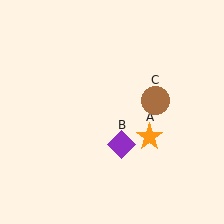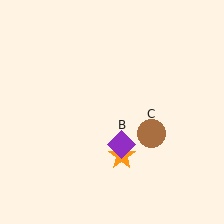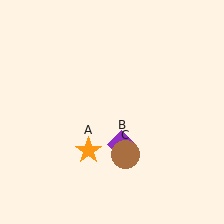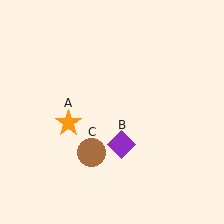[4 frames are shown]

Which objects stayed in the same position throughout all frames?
Purple diamond (object B) remained stationary.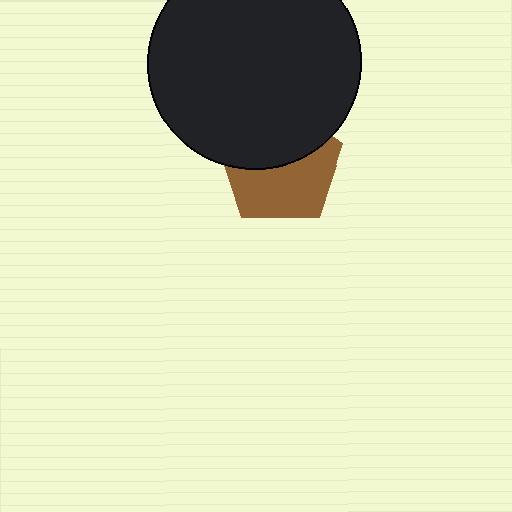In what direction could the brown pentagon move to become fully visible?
The brown pentagon could move down. That would shift it out from behind the black circle entirely.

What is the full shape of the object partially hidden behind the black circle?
The partially hidden object is a brown pentagon.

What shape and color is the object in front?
The object in front is a black circle.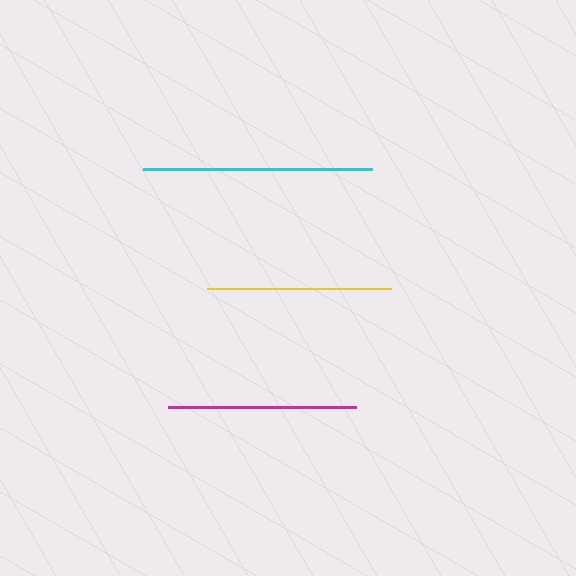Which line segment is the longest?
The cyan line is the longest at approximately 228 pixels.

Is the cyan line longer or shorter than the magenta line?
The cyan line is longer than the magenta line.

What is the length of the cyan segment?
The cyan segment is approximately 228 pixels long.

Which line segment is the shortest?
The yellow line is the shortest at approximately 184 pixels.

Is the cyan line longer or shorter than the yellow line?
The cyan line is longer than the yellow line.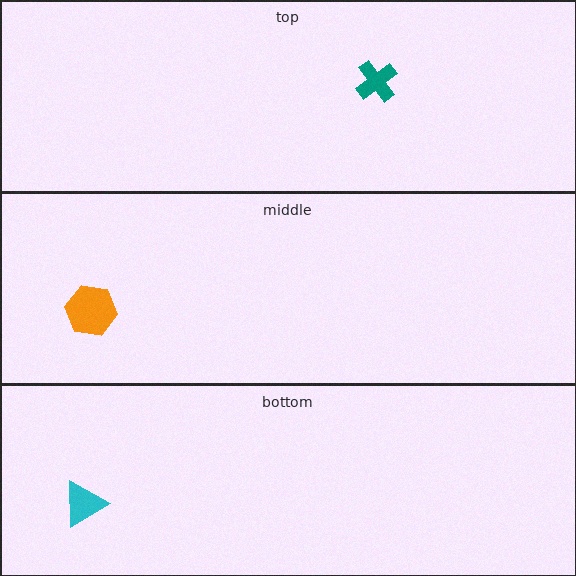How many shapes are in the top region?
1.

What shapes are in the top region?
The teal cross.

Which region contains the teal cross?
The top region.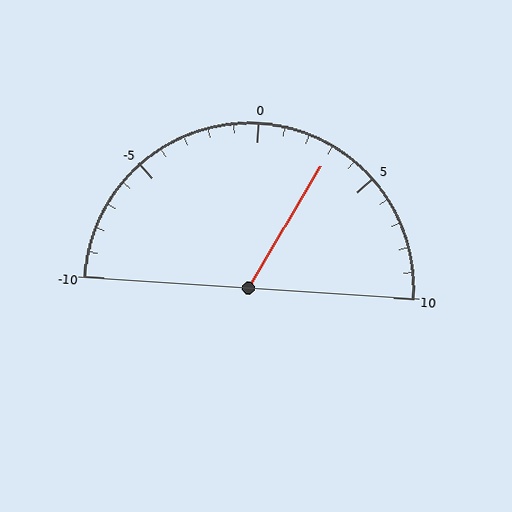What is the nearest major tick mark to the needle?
The nearest major tick mark is 5.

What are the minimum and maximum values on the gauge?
The gauge ranges from -10 to 10.